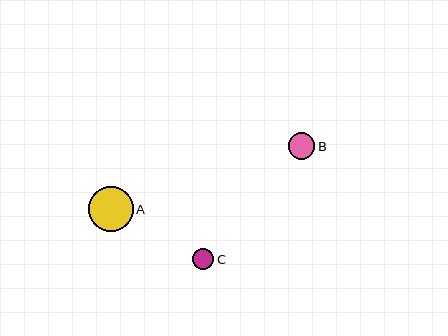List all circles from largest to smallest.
From largest to smallest: A, B, C.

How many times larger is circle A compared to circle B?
Circle A is approximately 1.7 times the size of circle B.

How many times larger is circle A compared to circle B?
Circle A is approximately 1.7 times the size of circle B.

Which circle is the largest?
Circle A is the largest with a size of approximately 45 pixels.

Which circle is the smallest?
Circle C is the smallest with a size of approximately 22 pixels.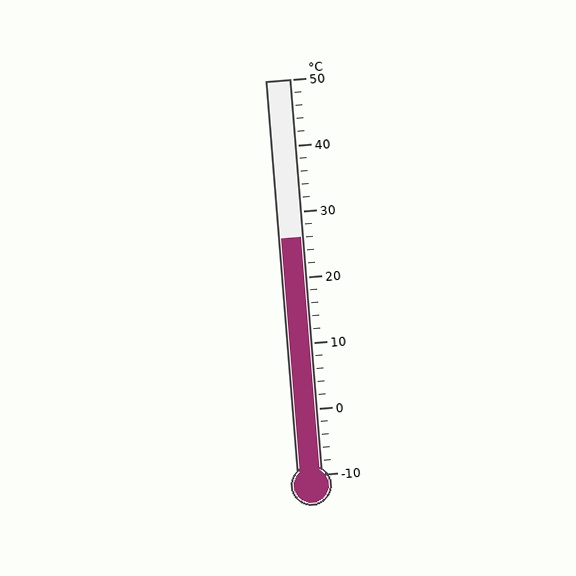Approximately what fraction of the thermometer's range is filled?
The thermometer is filled to approximately 60% of its range.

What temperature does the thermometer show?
The thermometer shows approximately 26°C.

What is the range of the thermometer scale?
The thermometer scale ranges from -10°C to 50°C.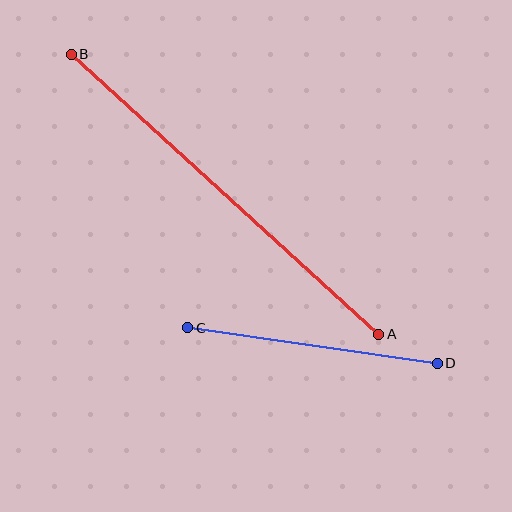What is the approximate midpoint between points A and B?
The midpoint is at approximately (225, 194) pixels.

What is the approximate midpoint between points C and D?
The midpoint is at approximately (313, 345) pixels.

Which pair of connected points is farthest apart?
Points A and B are farthest apart.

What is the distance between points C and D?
The distance is approximately 252 pixels.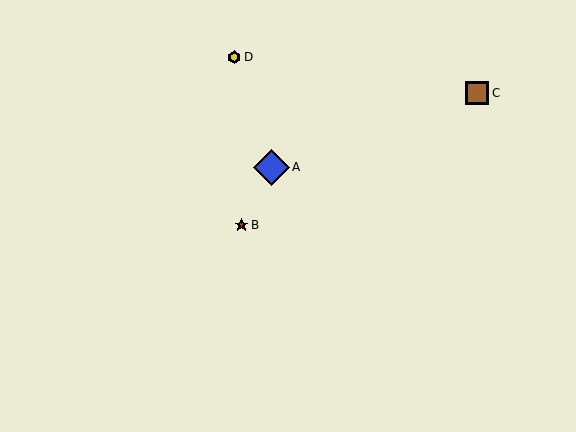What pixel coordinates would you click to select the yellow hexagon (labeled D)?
Click at (234, 57) to select the yellow hexagon D.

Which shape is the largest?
The blue diamond (labeled A) is the largest.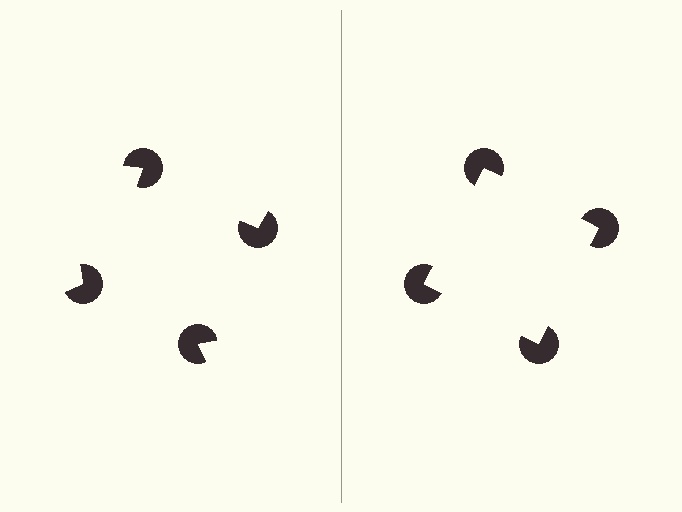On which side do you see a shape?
An illusory square appears on the right side. On the left side the wedge cuts are rotated, so no coherent shape forms.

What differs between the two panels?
The pac-man discs are positioned identically on both sides; only the wedge orientations differ. On the right they align to a square; on the left they are misaligned.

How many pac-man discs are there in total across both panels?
8 — 4 on each side.